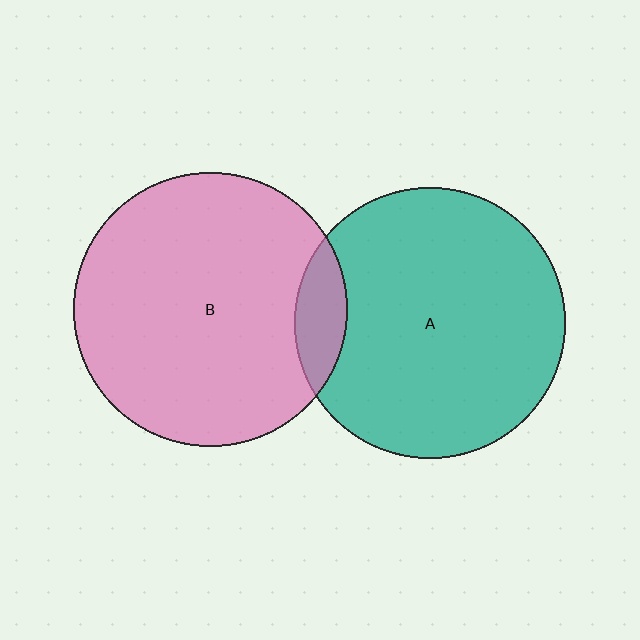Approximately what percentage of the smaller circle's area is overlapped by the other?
Approximately 10%.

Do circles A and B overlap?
Yes.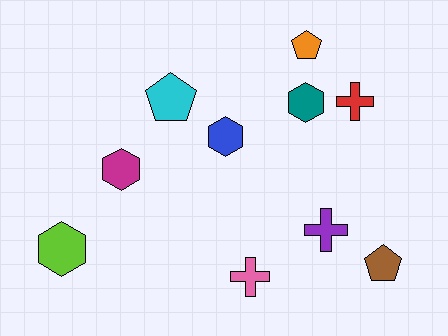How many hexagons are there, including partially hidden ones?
There are 4 hexagons.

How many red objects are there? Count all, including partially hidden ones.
There is 1 red object.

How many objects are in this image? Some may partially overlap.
There are 10 objects.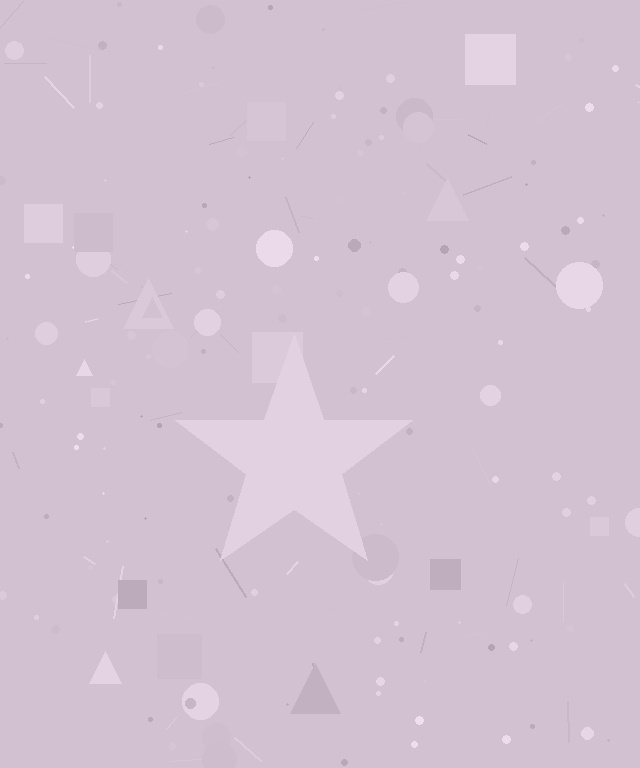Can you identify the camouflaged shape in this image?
The camouflaged shape is a star.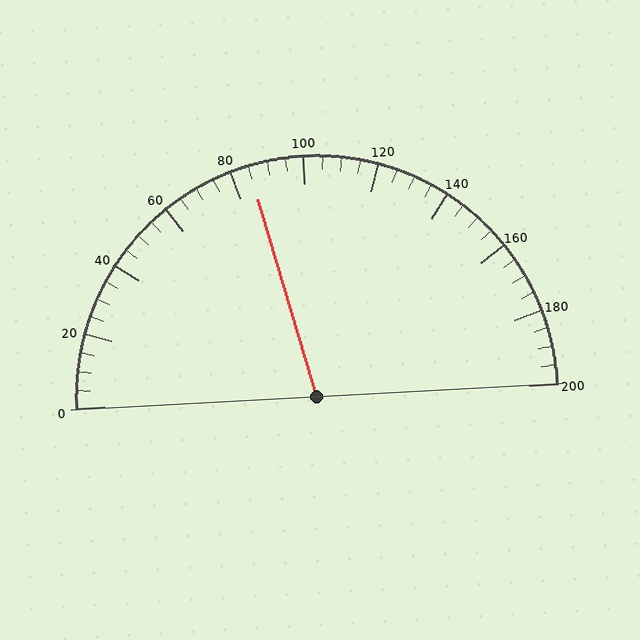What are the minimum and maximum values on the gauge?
The gauge ranges from 0 to 200.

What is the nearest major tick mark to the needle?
The nearest major tick mark is 80.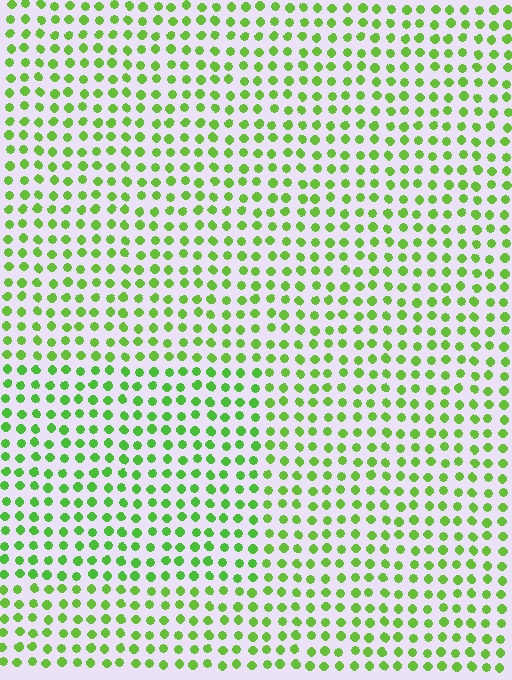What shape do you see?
I see a rectangle.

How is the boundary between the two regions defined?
The boundary is defined purely by a slight shift in hue (about 14 degrees). Spacing, size, and orientation are identical on both sides.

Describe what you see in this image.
The image is filled with small lime elements in a uniform arrangement. A rectangle-shaped region is visible where the elements are tinted to a slightly different hue, forming a subtle color boundary.